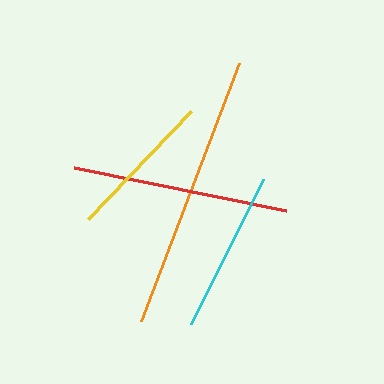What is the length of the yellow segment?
The yellow segment is approximately 150 pixels long.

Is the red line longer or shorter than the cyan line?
The red line is longer than the cyan line.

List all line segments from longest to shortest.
From longest to shortest: orange, red, cyan, yellow.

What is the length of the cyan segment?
The cyan segment is approximately 162 pixels long.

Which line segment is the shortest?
The yellow line is the shortest at approximately 150 pixels.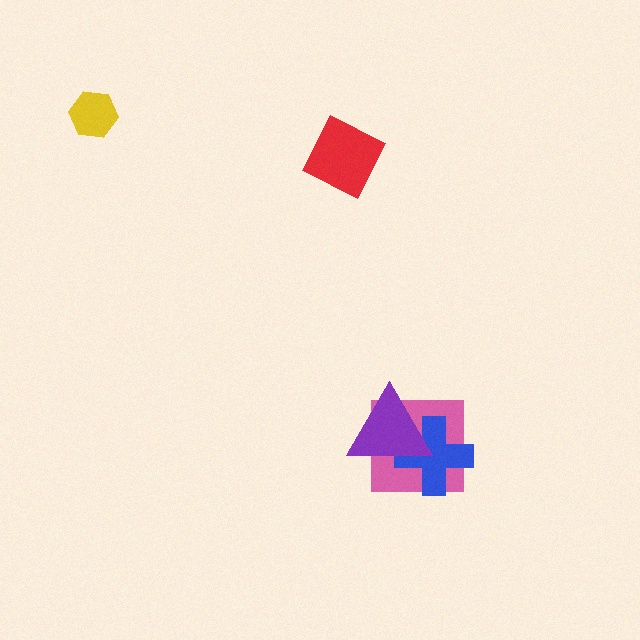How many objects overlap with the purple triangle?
2 objects overlap with the purple triangle.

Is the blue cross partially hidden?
Yes, it is partially covered by another shape.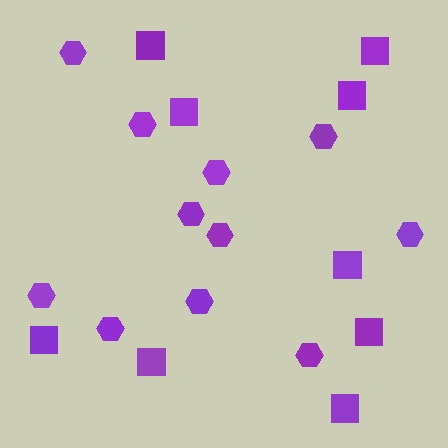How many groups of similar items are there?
There are 2 groups: one group of hexagons (11) and one group of squares (9).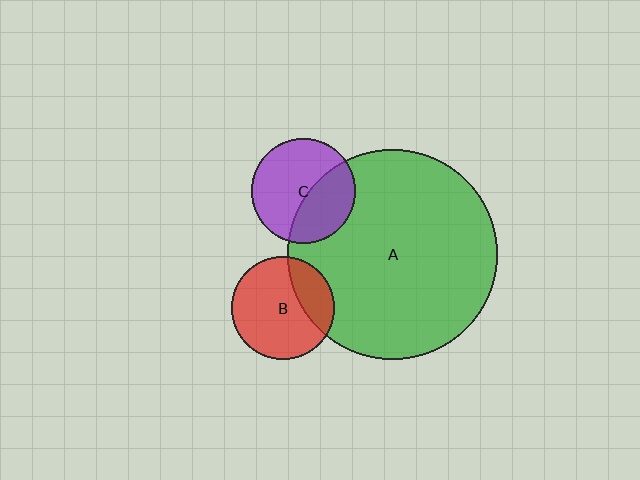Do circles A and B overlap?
Yes.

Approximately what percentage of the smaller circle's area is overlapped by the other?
Approximately 25%.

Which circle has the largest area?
Circle A (green).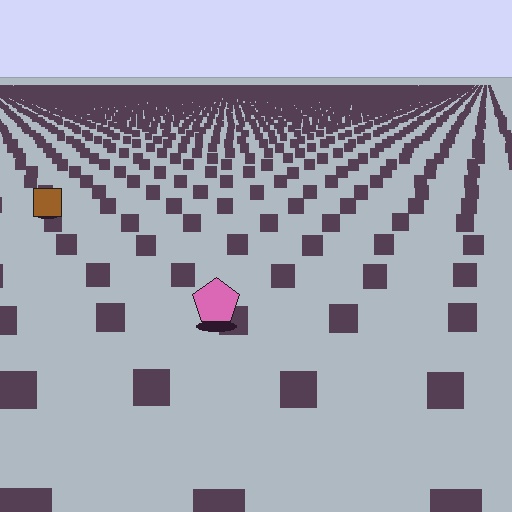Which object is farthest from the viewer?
The brown square is farthest from the viewer. It appears smaller and the ground texture around it is denser.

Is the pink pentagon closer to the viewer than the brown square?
Yes. The pink pentagon is closer — you can tell from the texture gradient: the ground texture is coarser near it.